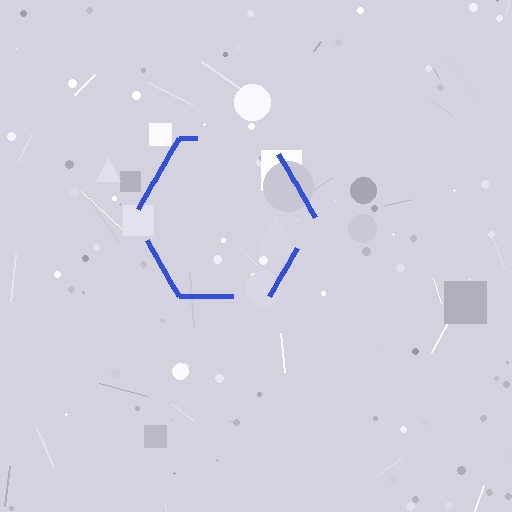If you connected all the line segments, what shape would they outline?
They would outline a hexagon.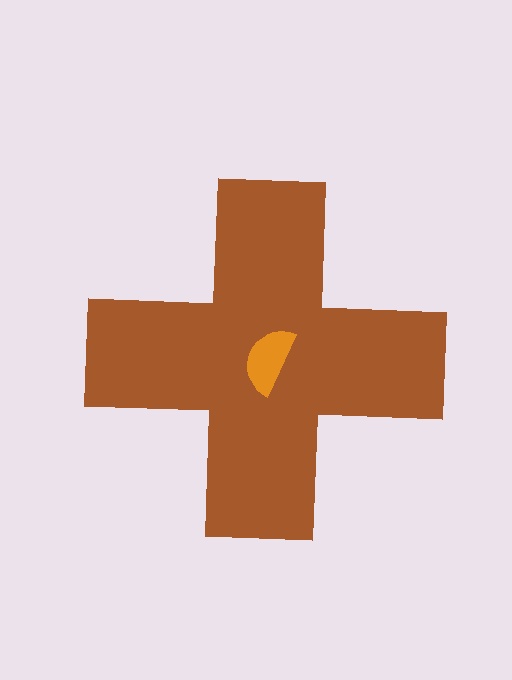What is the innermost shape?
The orange semicircle.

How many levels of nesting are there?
2.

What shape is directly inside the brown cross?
The orange semicircle.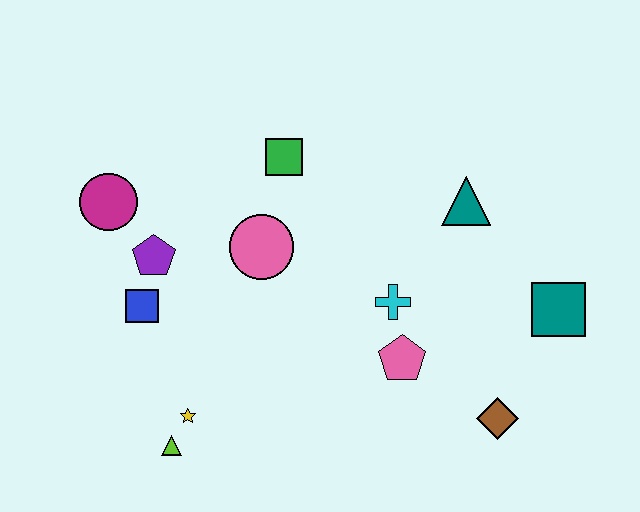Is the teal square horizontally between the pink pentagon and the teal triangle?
No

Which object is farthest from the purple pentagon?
The teal square is farthest from the purple pentagon.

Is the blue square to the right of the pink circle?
No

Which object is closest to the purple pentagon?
The blue square is closest to the purple pentagon.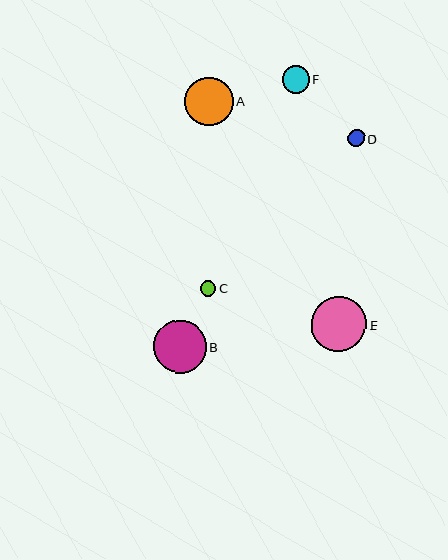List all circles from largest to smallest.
From largest to smallest: E, B, A, F, D, C.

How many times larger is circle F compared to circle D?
Circle F is approximately 1.6 times the size of circle D.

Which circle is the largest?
Circle E is the largest with a size of approximately 55 pixels.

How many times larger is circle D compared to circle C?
Circle D is approximately 1.1 times the size of circle C.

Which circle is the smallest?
Circle C is the smallest with a size of approximately 15 pixels.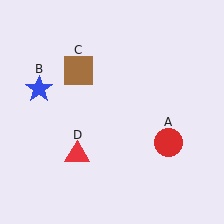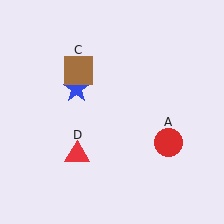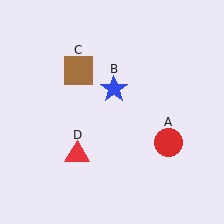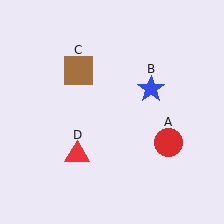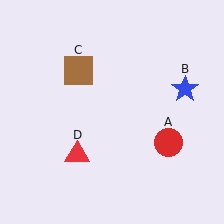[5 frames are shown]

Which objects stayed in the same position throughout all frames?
Red circle (object A) and brown square (object C) and red triangle (object D) remained stationary.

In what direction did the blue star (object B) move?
The blue star (object B) moved right.